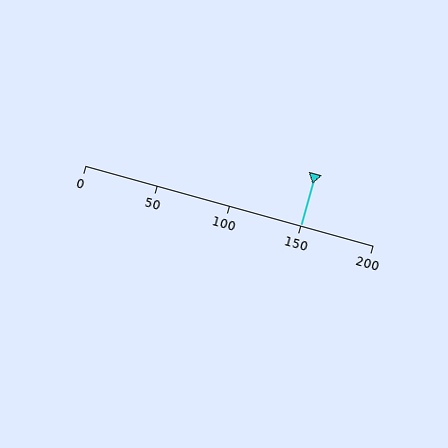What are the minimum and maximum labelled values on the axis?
The axis runs from 0 to 200.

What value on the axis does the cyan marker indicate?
The marker indicates approximately 150.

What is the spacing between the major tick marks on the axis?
The major ticks are spaced 50 apart.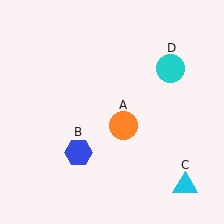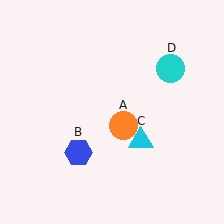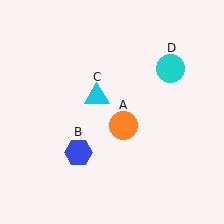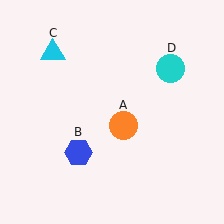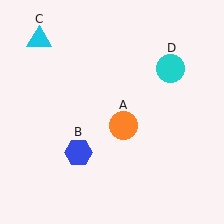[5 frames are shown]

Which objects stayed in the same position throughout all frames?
Orange circle (object A) and blue hexagon (object B) and cyan circle (object D) remained stationary.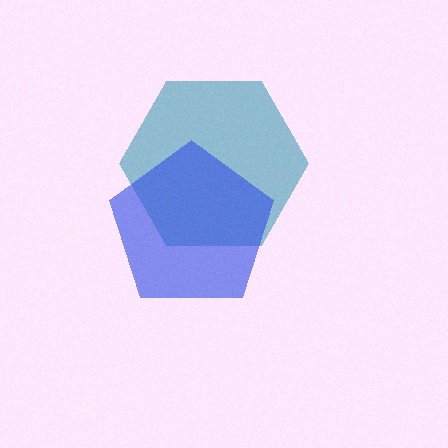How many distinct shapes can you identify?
There are 2 distinct shapes: a teal hexagon, a blue pentagon.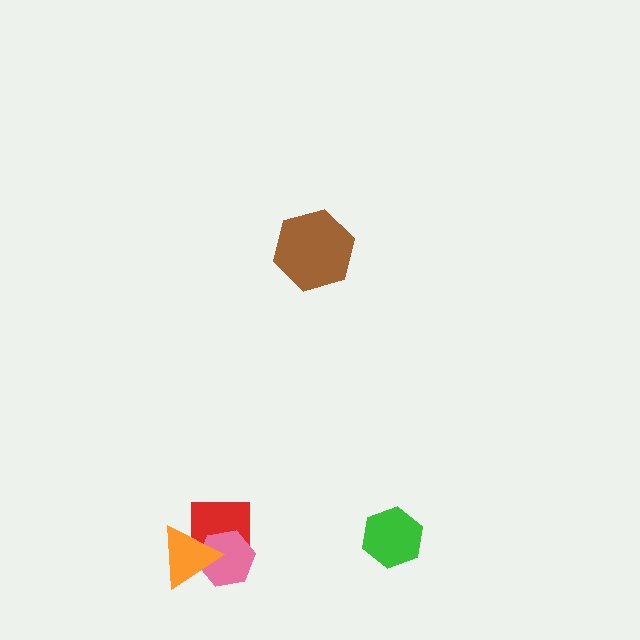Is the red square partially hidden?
Yes, it is partially covered by another shape.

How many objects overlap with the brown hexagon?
0 objects overlap with the brown hexagon.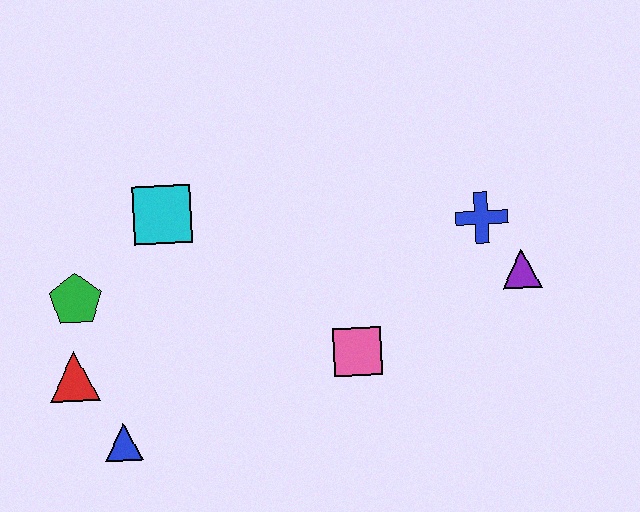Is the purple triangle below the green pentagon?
No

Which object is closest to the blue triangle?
The red triangle is closest to the blue triangle.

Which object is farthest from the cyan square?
The purple triangle is farthest from the cyan square.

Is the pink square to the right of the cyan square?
Yes